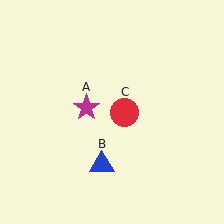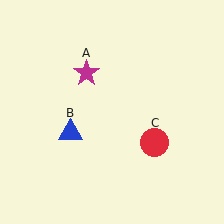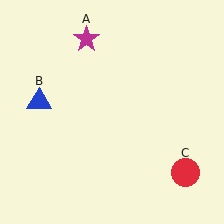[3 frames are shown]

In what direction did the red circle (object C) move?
The red circle (object C) moved down and to the right.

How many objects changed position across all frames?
3 objects changed position: magenta star (object A), blue triangle (object B), red circle (object C).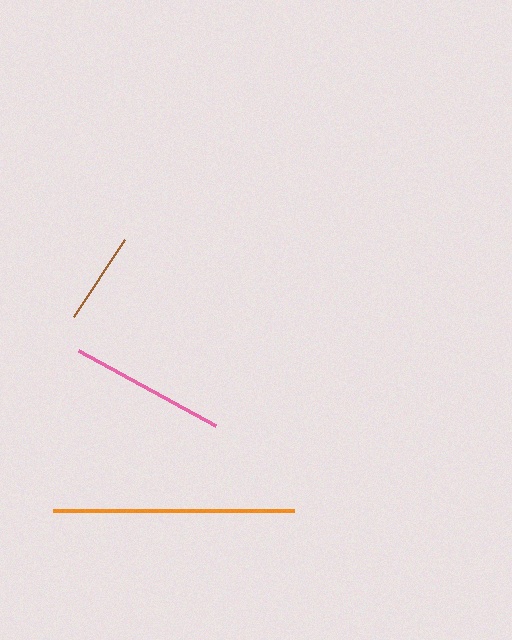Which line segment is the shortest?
The brown line is the shortest at approximately 92 pixels.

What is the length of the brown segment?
The brown segment is approximately 92 pixels long.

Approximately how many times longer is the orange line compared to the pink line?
The orange line is approximately 1.6 times the length of the pink line.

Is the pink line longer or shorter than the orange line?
The orange line is longer than the pink line.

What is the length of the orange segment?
The orange segment is approximately 242 pixels long.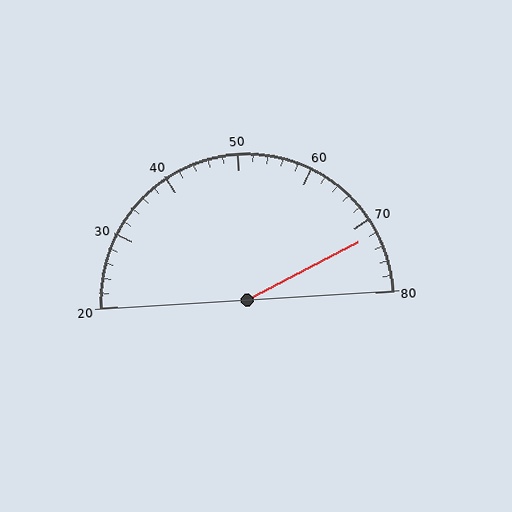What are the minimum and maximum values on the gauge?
The gauge ranges from 20 to 80.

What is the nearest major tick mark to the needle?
The nearest major tick mark is 70.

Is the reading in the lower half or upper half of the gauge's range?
The reading is in the upper half of the range (20 to 80).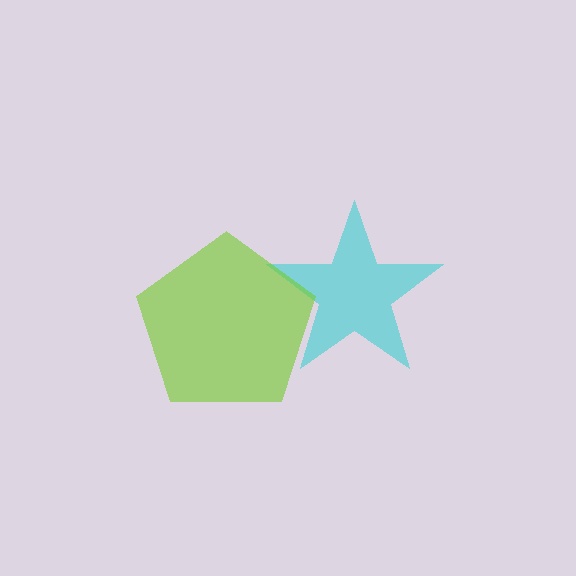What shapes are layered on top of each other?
The layered shapes are: a cyan star, a lime pentagon.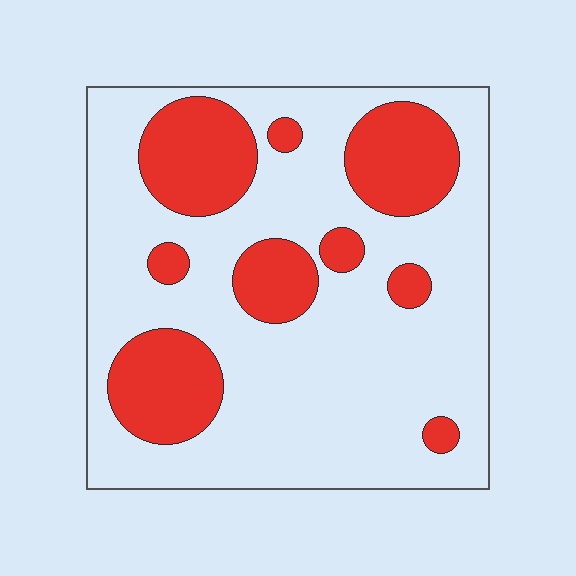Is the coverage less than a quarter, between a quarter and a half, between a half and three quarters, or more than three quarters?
Between a quarter and a half.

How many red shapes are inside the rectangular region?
9.